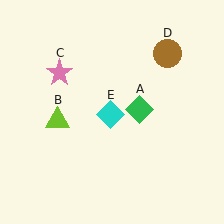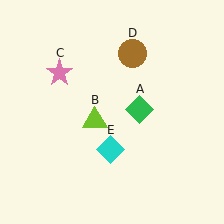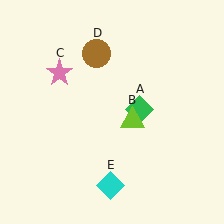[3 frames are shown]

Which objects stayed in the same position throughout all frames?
Green diamond (object A) and pink star (object C) remained stationary.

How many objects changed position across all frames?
3 objects changed position: lime triangle (object B), brown circle (object D), cyan diamond (object E).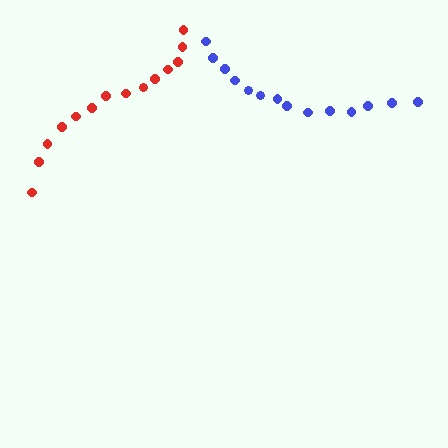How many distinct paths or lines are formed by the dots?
There are 2 distinct paths.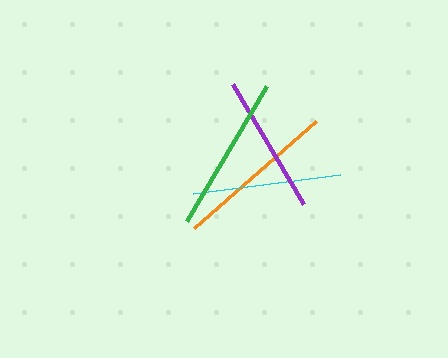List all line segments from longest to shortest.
From longest to shortest: orange, green, cyan, purple.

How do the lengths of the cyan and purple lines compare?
The cyan and purple lines are approximately the same length.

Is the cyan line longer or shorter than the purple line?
The cyan line is longer than the purple line.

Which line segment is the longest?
The orange line is the longest at approximately 163 pixels.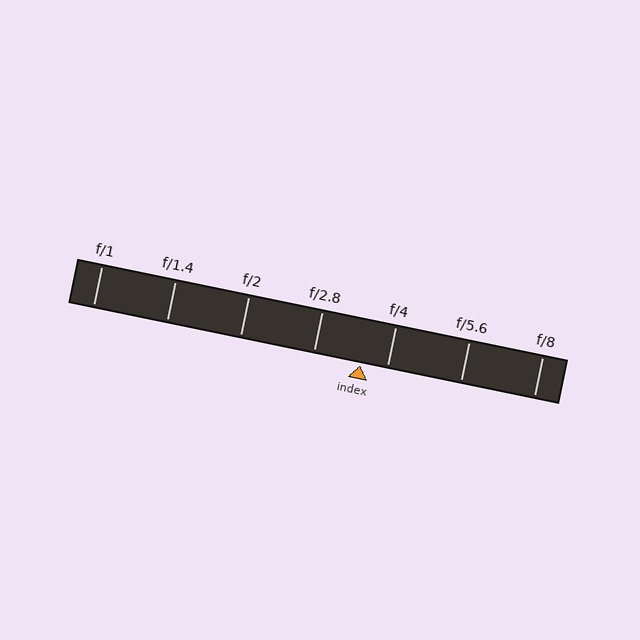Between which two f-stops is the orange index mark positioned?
The index mark is between f/2.8 and f/4.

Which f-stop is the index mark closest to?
The index mark is closest to f/4.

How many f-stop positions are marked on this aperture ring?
There are 7 f-stop positions marked.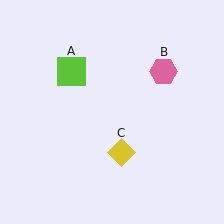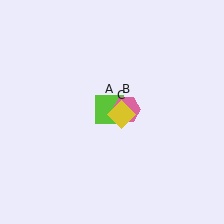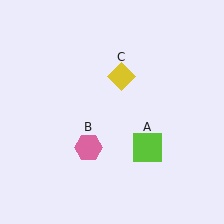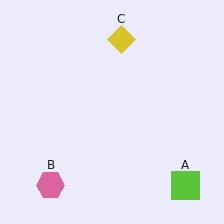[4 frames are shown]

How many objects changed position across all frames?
3 objects changed position: lime square (object A), pink hexagon (object B), yellow diamond (object C).